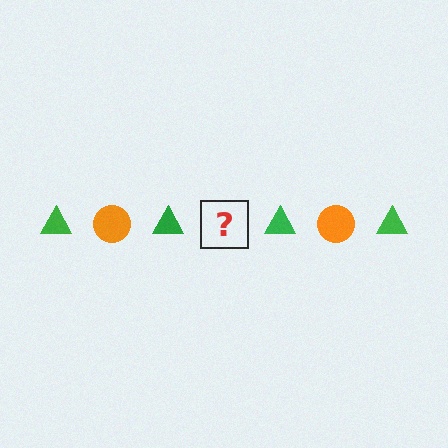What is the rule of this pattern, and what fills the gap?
The rule is that the pattern alternates between green triangle and orange circle. The gap should be filled with an orange circle.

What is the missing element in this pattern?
The missing element is an orange circle.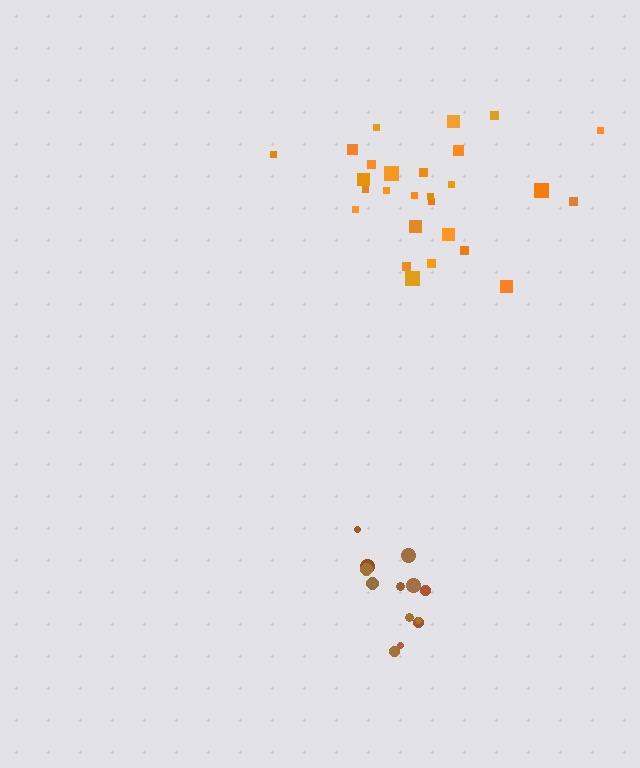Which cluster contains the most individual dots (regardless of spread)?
Orange (27).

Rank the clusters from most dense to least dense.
brown, orange.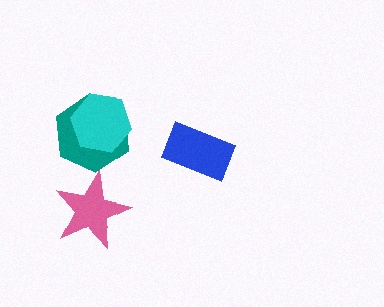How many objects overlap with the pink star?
0 objects overlap with the pink star.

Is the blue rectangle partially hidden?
No, no other shape covers it.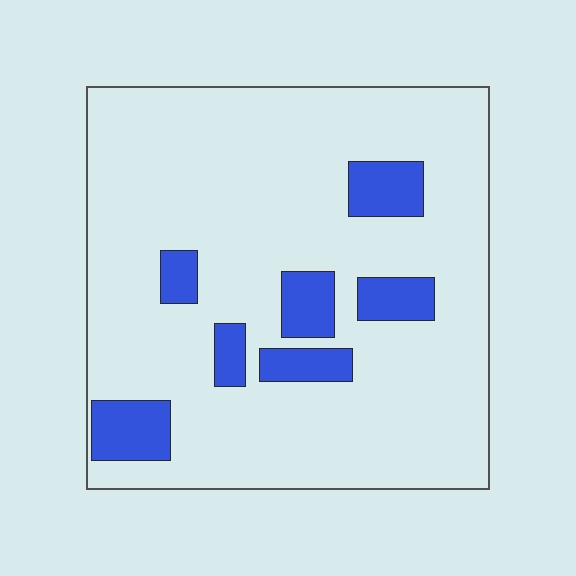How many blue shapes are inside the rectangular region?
7.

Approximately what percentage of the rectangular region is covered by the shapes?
Approximately 15%.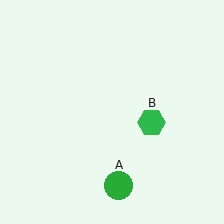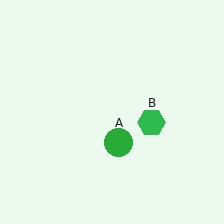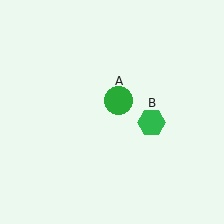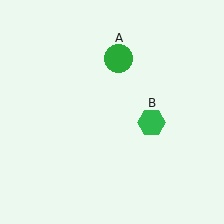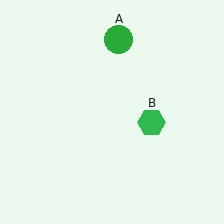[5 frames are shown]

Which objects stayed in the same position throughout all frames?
Green hexagon (object B) remained stationary.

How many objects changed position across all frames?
1 object changed position: green circle (object A).